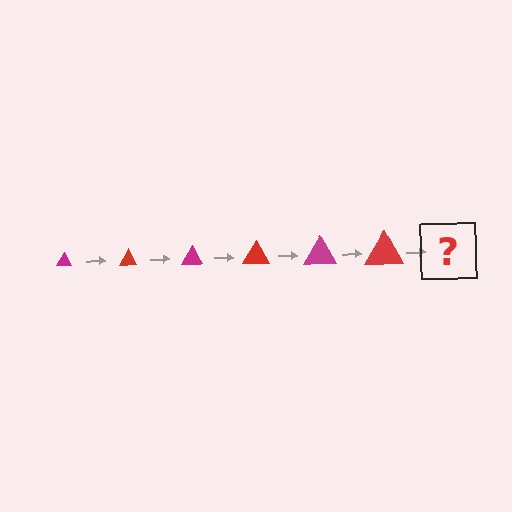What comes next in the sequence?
The next element should be a magenta triangle, larger than the previous one.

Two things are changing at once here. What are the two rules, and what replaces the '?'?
The two rules are that the triangle grows larger each step and the color cycles through magenta and red. The '?' should be a magenta triangle, larger than the previous one.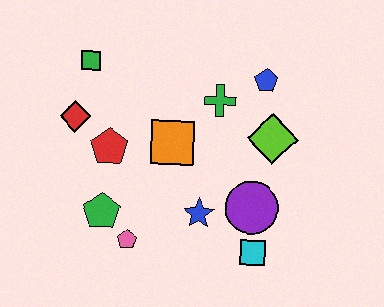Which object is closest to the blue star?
The purple circle is closest to the blue star.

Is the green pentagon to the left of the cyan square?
Yes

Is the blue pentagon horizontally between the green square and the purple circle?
No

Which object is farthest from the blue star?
The green square is farthest from the blue star.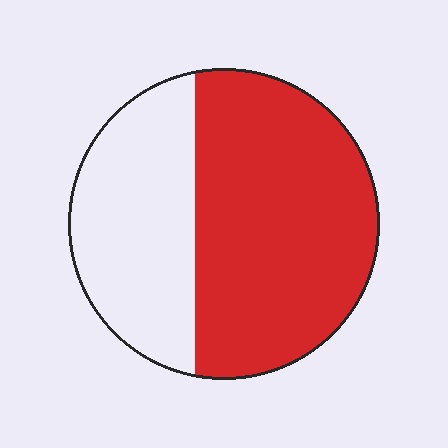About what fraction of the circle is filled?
About five eighths (5/8).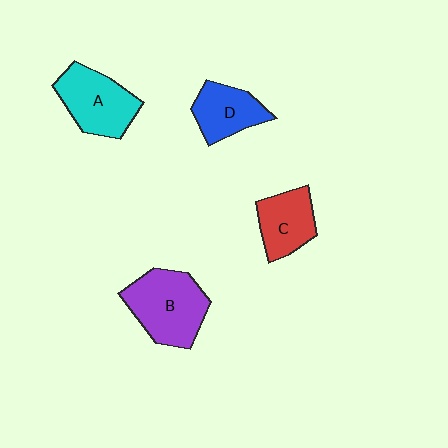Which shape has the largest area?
Shape B (purple).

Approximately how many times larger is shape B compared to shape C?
Approximately 1.5 times.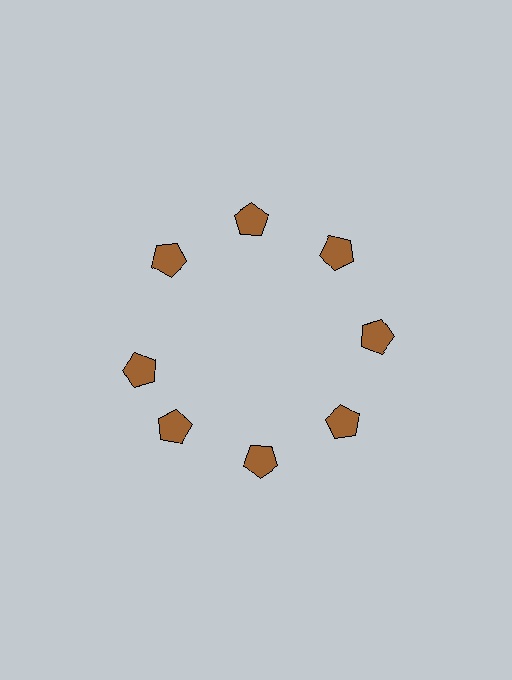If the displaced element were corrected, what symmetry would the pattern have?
It would have 8-fold rotational symmetry — the pattern would map onto itself every 45 degrees.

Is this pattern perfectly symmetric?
No. The 8 brown pentagons are arranged in a ring, but one element near the 9 o'clock position is rotated out of alignment along the ring, breaking the 8-fold rotational symmetry.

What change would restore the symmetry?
The symmetry would be restored by rotating it back into even spacing with its neighbors so that all 8 pentagons sit at equal angles and equal distance from the center.